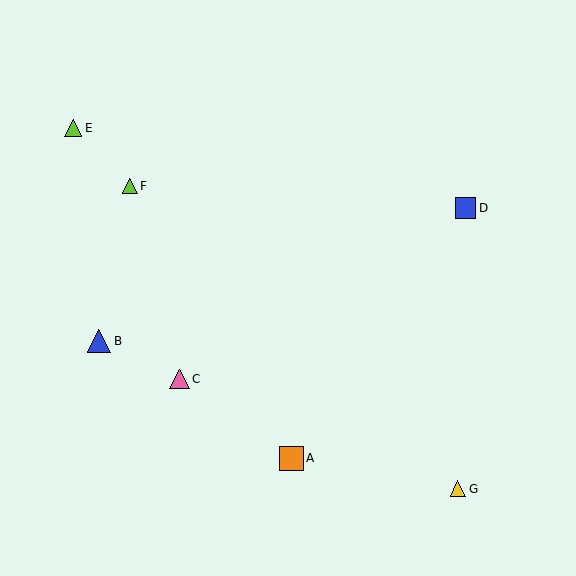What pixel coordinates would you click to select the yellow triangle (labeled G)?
Click at (458, 489) to select the yellow triangle G.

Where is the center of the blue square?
The center of the blue square is at (465, 208).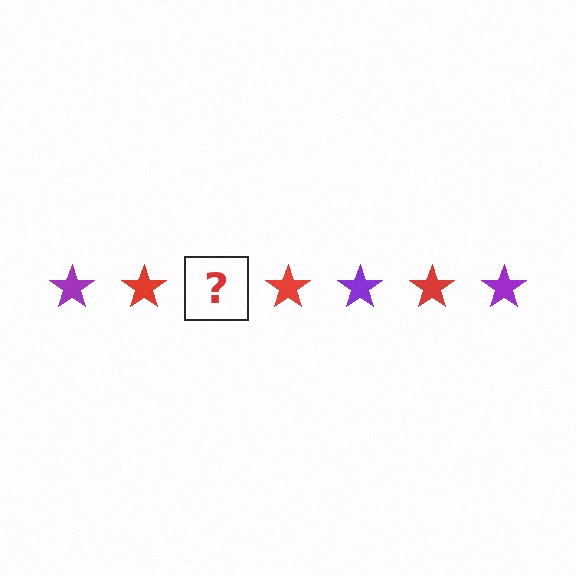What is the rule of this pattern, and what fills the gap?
The rule is that the pattern cycles through purple, red stars. The gap should be filled with a purple star.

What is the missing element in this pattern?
The missing element is a purple star.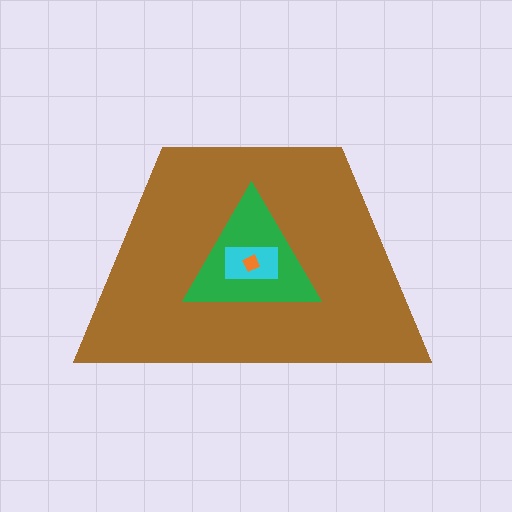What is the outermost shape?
The brown trapezoid.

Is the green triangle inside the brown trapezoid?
Yes.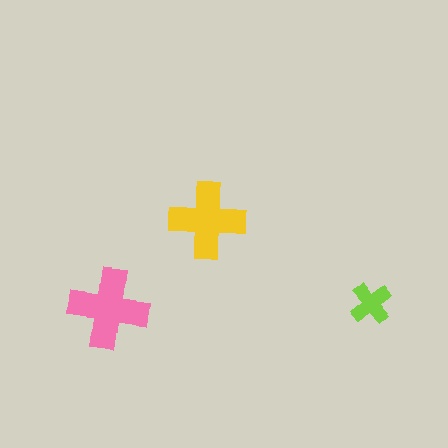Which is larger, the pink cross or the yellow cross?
The pink one.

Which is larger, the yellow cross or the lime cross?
The yellow one.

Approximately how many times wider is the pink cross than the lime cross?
About 2 times wider.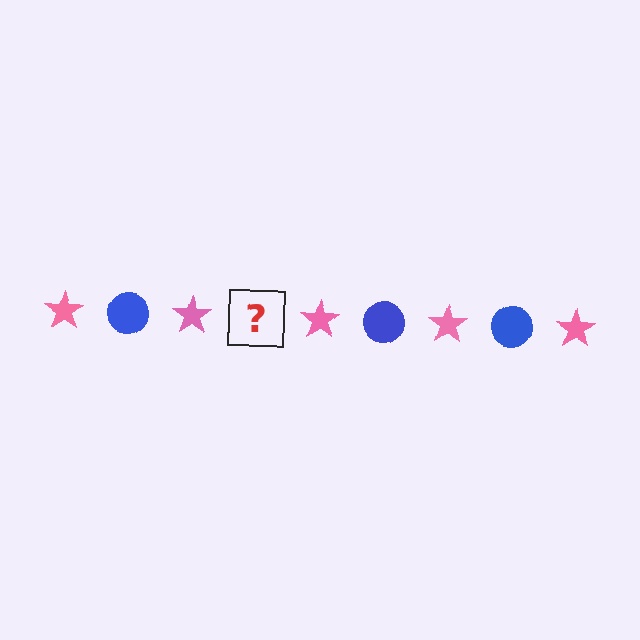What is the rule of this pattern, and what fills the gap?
The rule is that the pattern alternates between pink star and blue circle. The gap should be filled with a blue circle.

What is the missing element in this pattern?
The missing element is a blue circle.